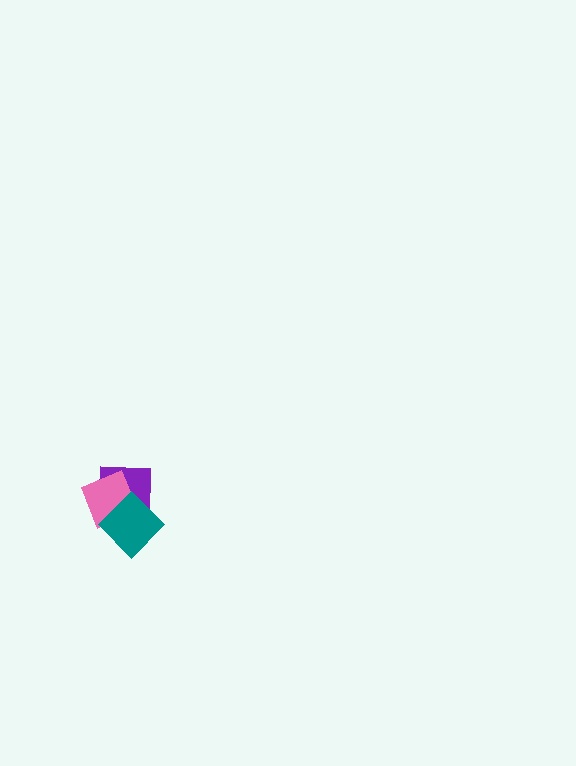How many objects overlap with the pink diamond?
2 objects overlap with the pink diamond.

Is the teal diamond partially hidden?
No, no other shape covers it.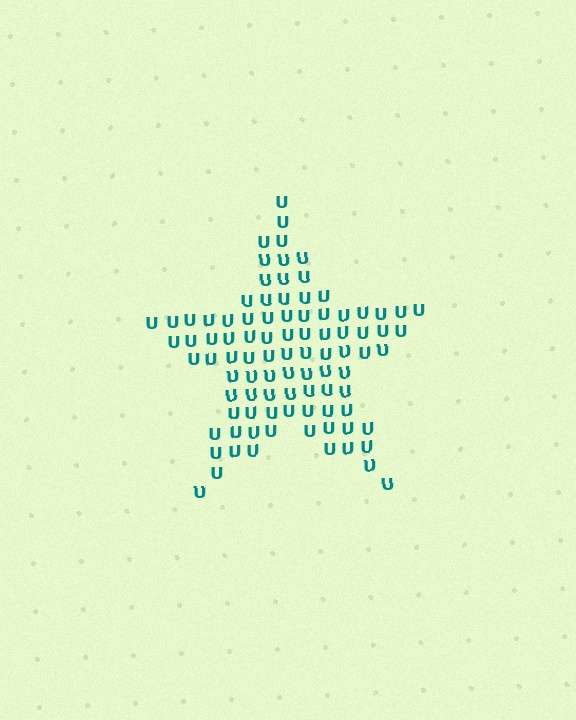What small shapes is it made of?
It is made of small letter U's.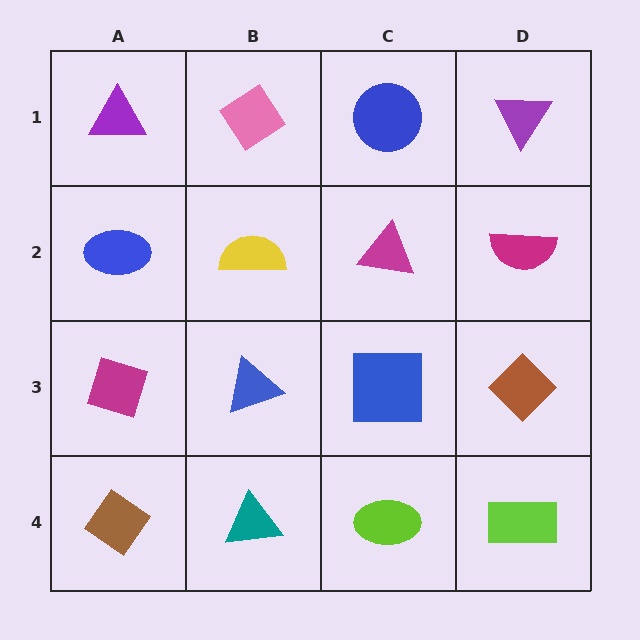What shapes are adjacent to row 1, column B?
A yellow semicircle (row 2, column B), a purple triangle (row 1, column A), a blue circle (row 1, column C).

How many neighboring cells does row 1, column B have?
3.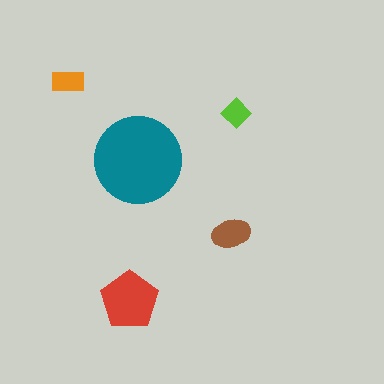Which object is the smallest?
The lime diamond.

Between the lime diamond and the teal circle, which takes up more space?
The teal circle.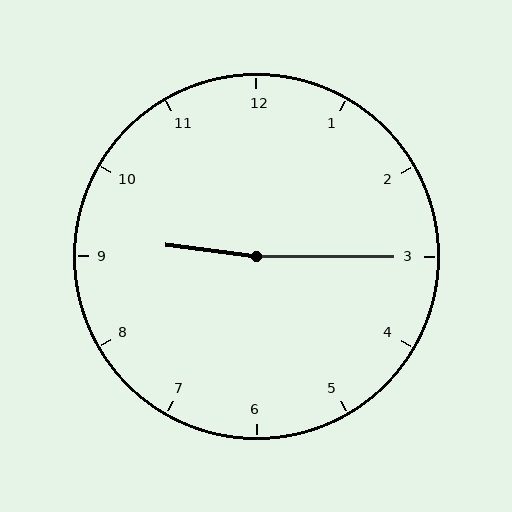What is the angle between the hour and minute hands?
Approximately 172 degrees.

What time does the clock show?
9:15.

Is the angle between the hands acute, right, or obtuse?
It is obtuse.